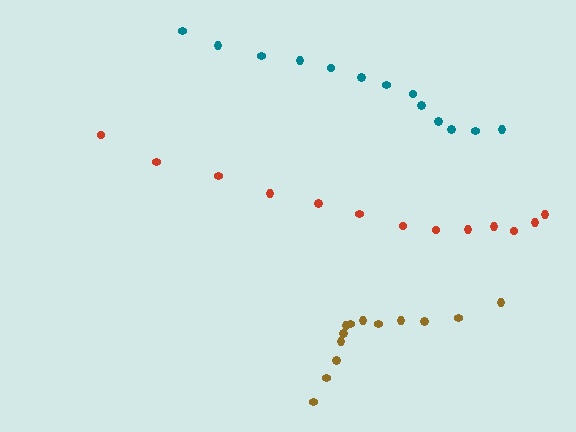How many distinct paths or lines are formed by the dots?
There are 3 distinct paths.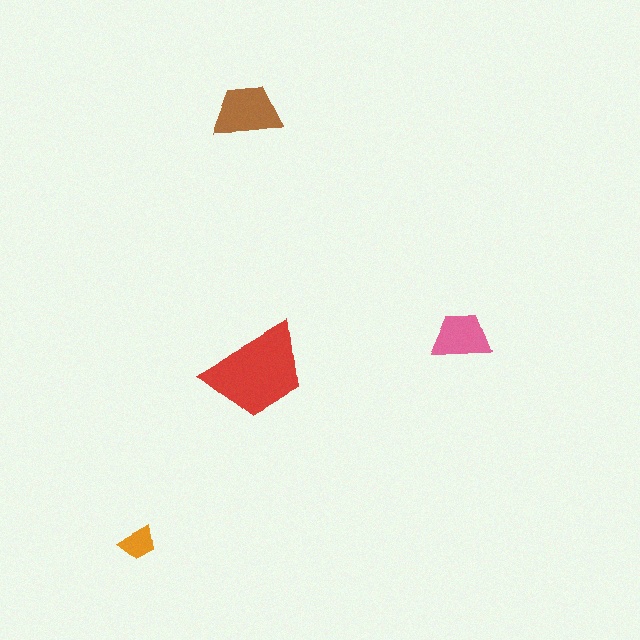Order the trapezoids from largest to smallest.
the red one, the brown one, the pink one, the orange one.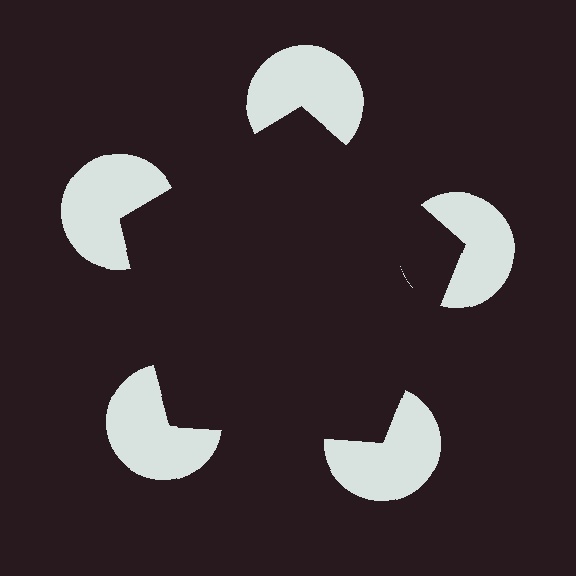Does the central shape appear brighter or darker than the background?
It typically appears slightly darker than the background, even though no actual brightness change is drawn.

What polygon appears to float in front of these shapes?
An illusory pentagon — its edges are inferred from the aligned wedge cuts in the pac-man discs, not physically drawn.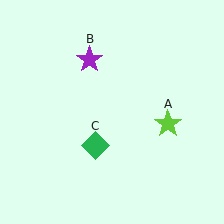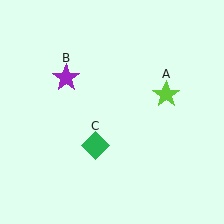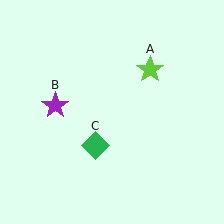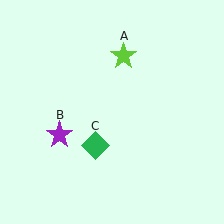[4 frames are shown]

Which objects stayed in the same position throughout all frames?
Green diamond (object C) remained stationary.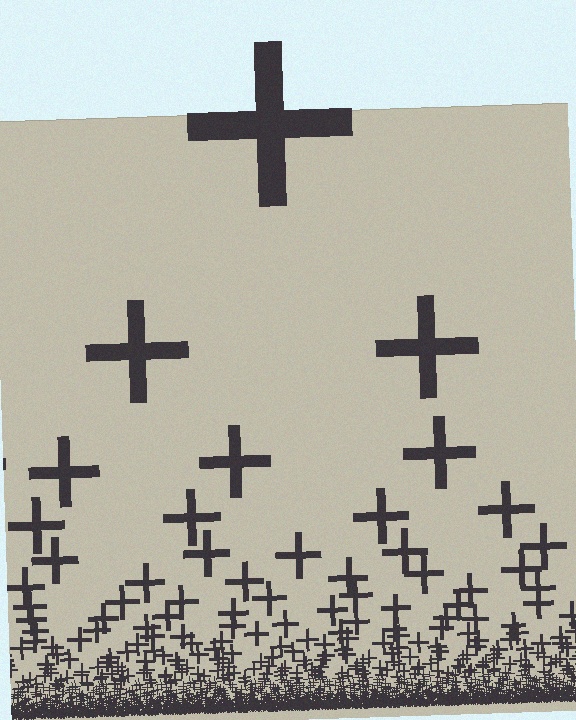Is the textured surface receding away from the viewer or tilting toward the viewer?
The surface appears to tilt toward the viewer. Texture elements get larger and sparser toward the top.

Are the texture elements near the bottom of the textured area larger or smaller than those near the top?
Smaller. The gradient is inverted — elements near the bottom are smaller and denser.